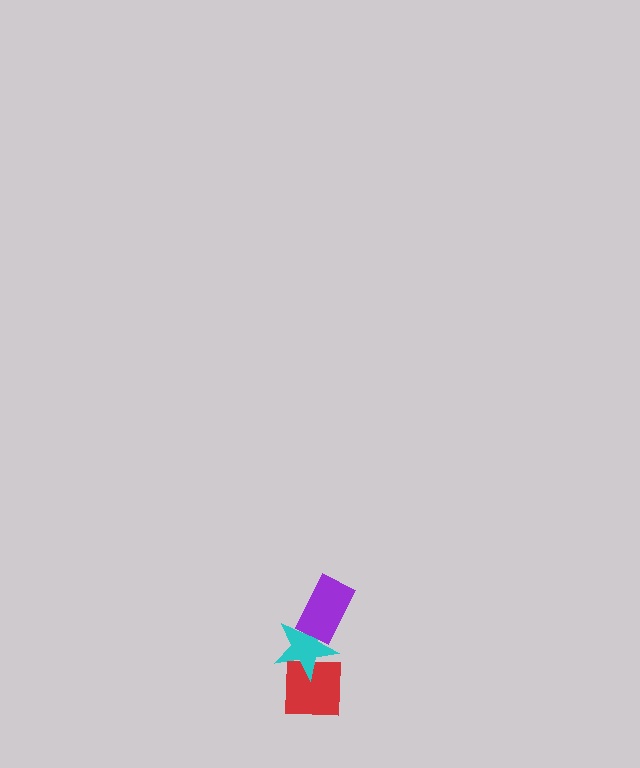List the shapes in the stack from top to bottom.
From top to bottom: the purple rectangle, the cyan star, the red square.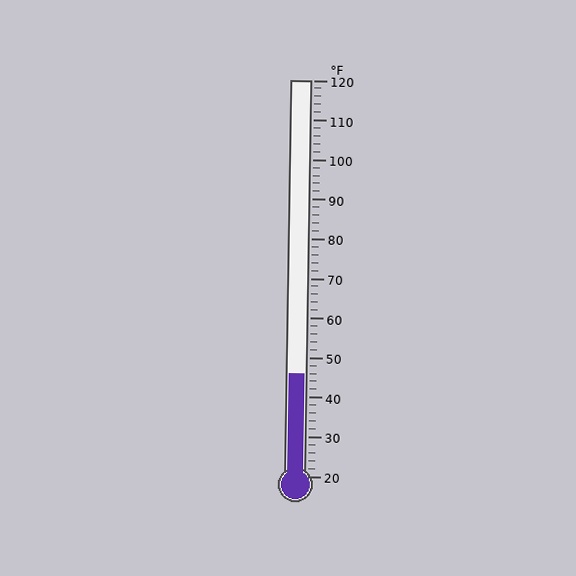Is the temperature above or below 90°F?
The temperature is below 90°F.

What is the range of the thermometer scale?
The thermometer scale ranges from 20°F to 120°F.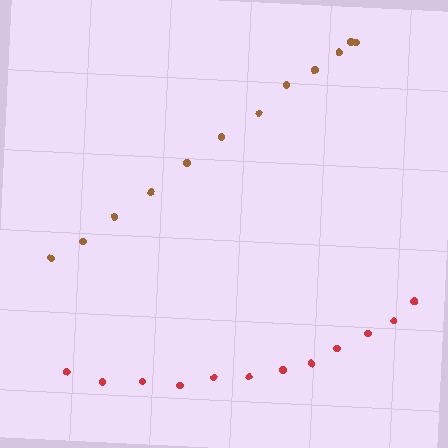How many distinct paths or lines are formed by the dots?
There are 2 distinct paths.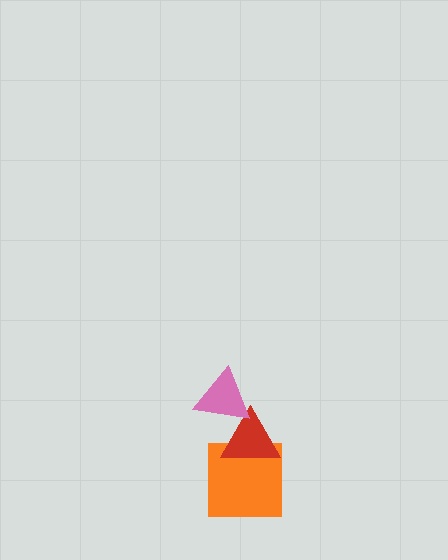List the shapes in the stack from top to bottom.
From top to bottom: the pink triangle, the red triangle, the orange square.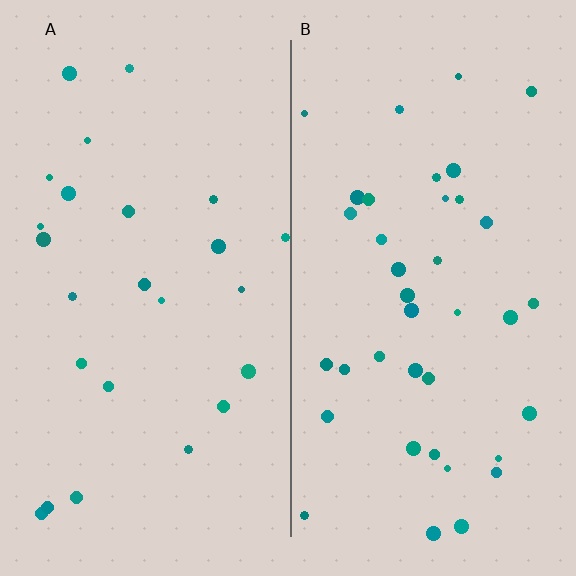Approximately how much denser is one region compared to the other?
Approximately 1.6× — region B over region A.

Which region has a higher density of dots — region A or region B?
B (the right).